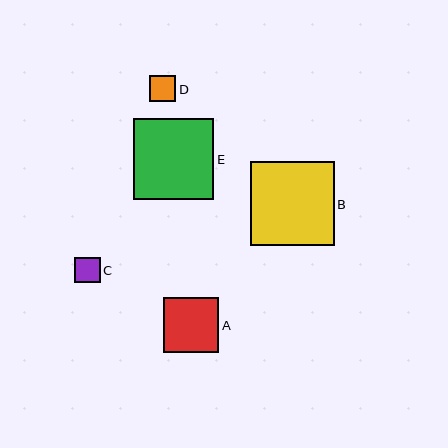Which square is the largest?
Square B is the largest with a size of approximately 84 pixels.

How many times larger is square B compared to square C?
Square B is approximately 3.3 times the size of square C.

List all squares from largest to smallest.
From largest to smallest: B, E, A, D, C.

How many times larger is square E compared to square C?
Square E is approximately 3.2 times the size of square C.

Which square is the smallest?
Square C is the smallest with a size of approximately 26 pixels.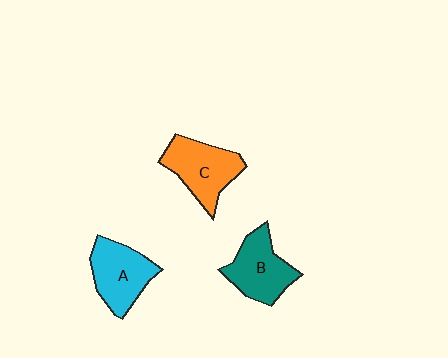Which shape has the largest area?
Shape C (orange).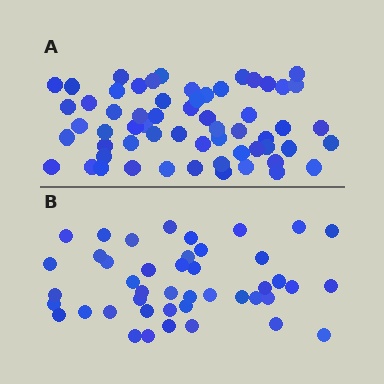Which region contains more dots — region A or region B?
Region A (the top region) has more dots.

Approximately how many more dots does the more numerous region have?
Region A has approximately 15 more dots than region B.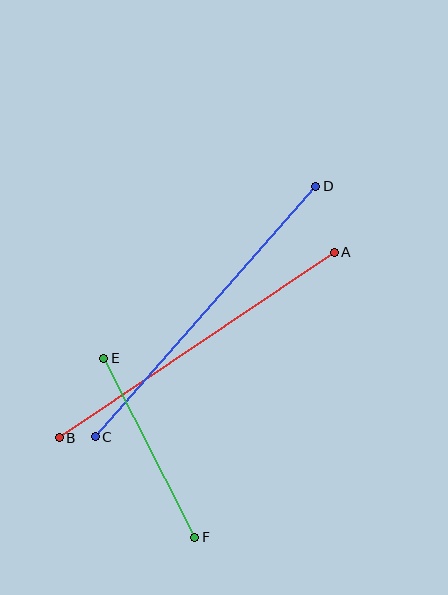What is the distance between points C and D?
The distance is approximately 334 pixels.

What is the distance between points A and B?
The distance is approximately 332 pixels.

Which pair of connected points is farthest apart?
Points C and D are farthest apart.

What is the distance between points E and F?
The distance is approximately 201 pixels.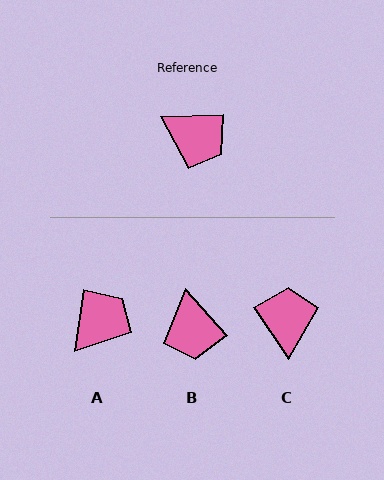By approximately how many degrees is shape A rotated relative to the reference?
Approximately 80 degrees counter-clockwise.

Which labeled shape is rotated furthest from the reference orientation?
C, about 123 degrees away.